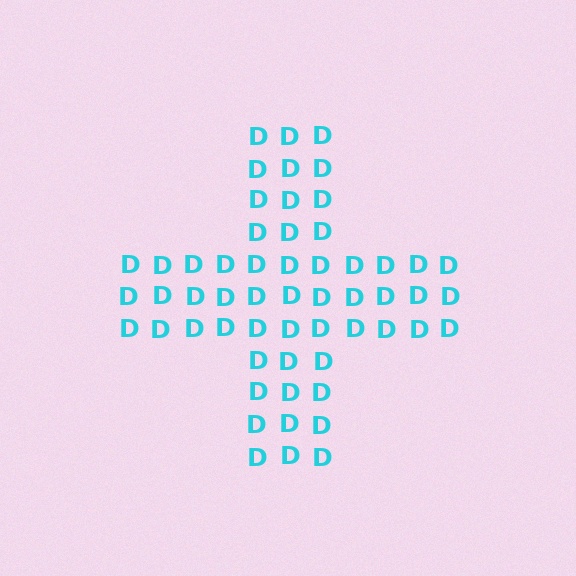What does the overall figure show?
The overall figure shows a cross.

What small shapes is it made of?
It is made of small letter D's.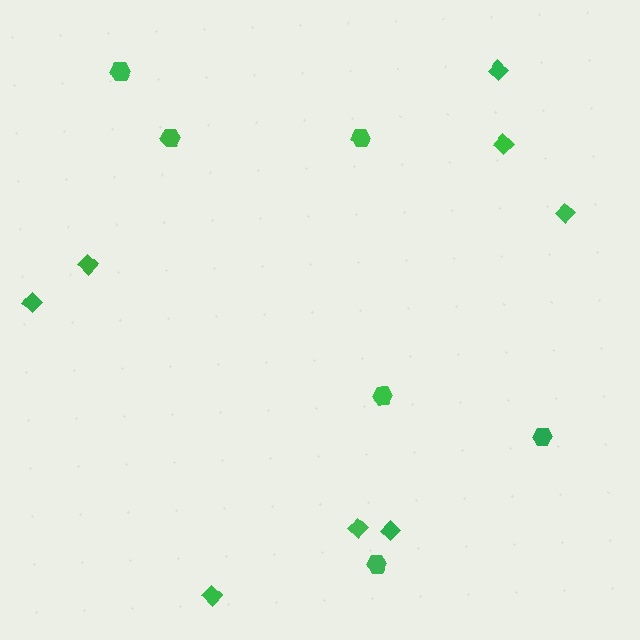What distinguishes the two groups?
There are 2 groups: one group of diamonds (8) and one group of hexagons (6).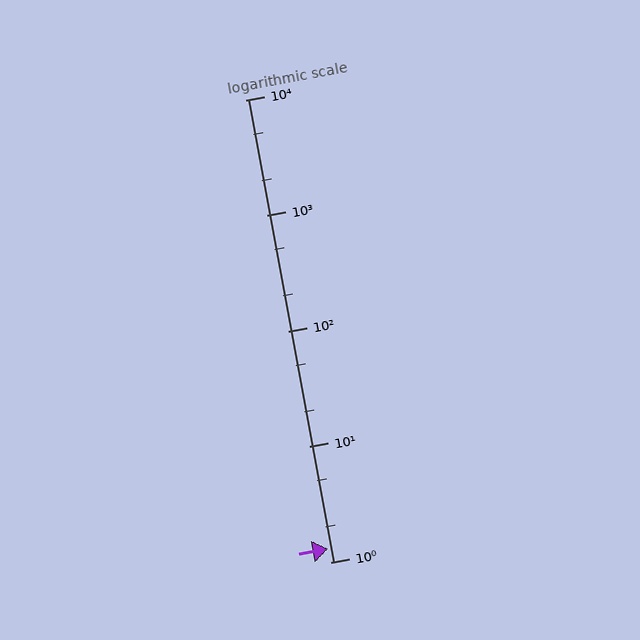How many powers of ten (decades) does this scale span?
The scale spans 4 decades, from 1 to 10000.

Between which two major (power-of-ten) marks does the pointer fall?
The pointer is between 1 and 10.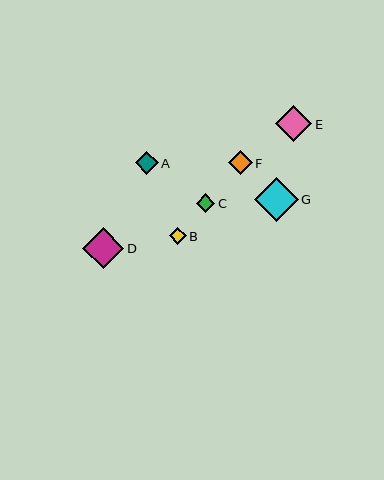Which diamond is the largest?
Diamond G is the largest with a size of approximately 44 pixels.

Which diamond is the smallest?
Diamond B is the smallest with a size of approximately 17 pixels.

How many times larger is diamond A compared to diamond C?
Diamond A is approximately 1.2 times the size of diamond C.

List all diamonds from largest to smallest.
From largest to smallest: G, D, E, F, A, C, B.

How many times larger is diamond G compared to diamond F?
Diamond G is approximately 1.8 times the size of diamond F.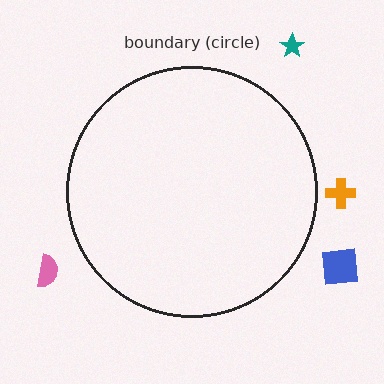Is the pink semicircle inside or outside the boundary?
Outside.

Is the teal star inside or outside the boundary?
Outside.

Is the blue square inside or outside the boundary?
Outside.